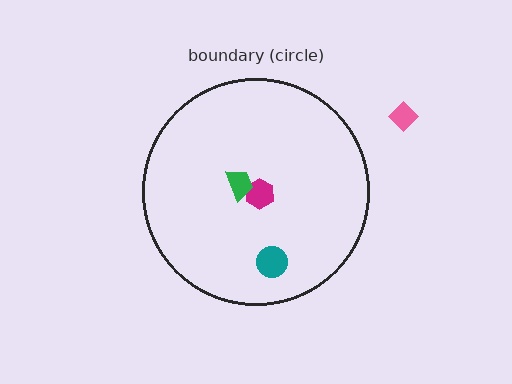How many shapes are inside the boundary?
3 inside, 1 outside.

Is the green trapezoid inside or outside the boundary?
Inside.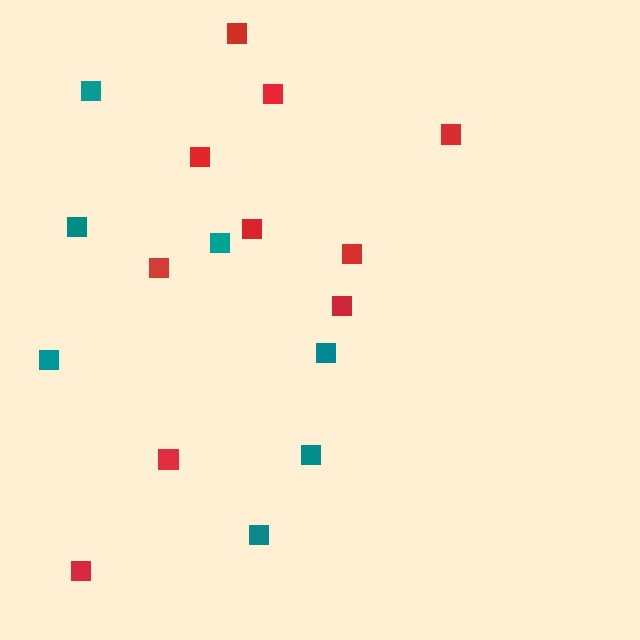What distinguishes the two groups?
There are 2 groups: one group of red squares (10) and one group of teal squares (7).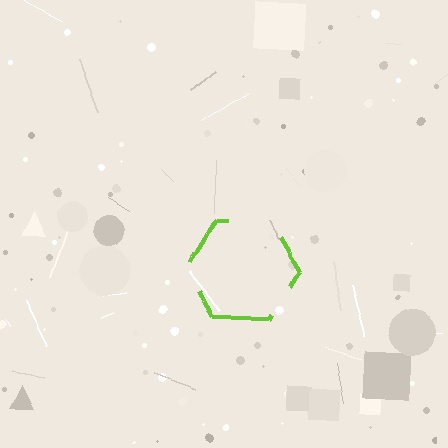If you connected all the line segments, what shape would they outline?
They would outline a hexagon.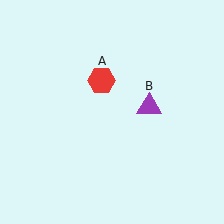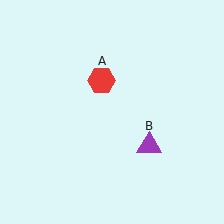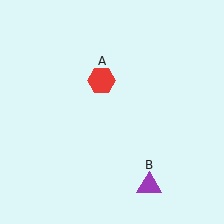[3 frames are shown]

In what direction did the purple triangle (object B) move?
The purple triangle (object B) moved down.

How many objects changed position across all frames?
1 object changed position: purple triangle (object B).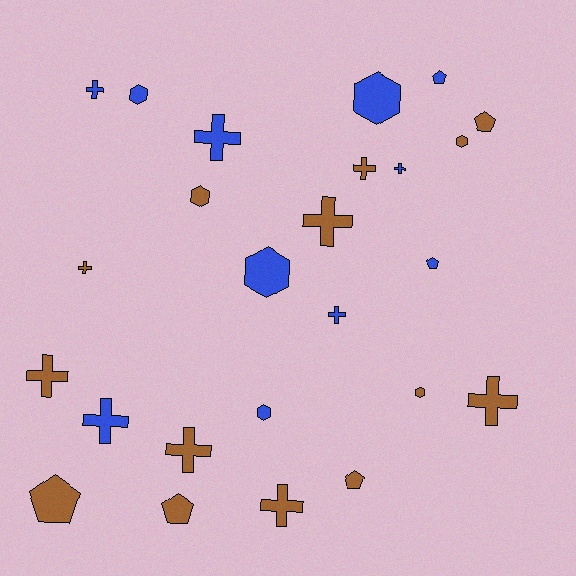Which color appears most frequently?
Brown, with 14 objects.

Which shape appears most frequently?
Cross, with 12 objects.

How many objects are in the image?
There are 25 objects.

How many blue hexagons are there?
There are 4 blue hexagons.